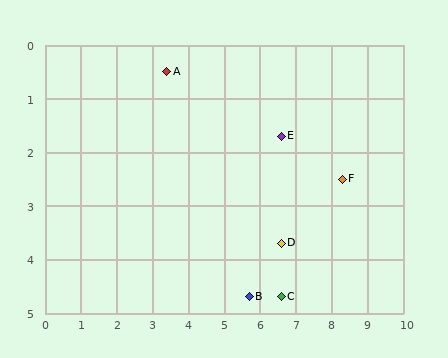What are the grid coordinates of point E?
Point E is at approximately (6.6, 1.7).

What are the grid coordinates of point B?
Point B is at approximately (5.7, 4.7).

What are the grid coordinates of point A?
Point A is at approximately (3.4, 0.5).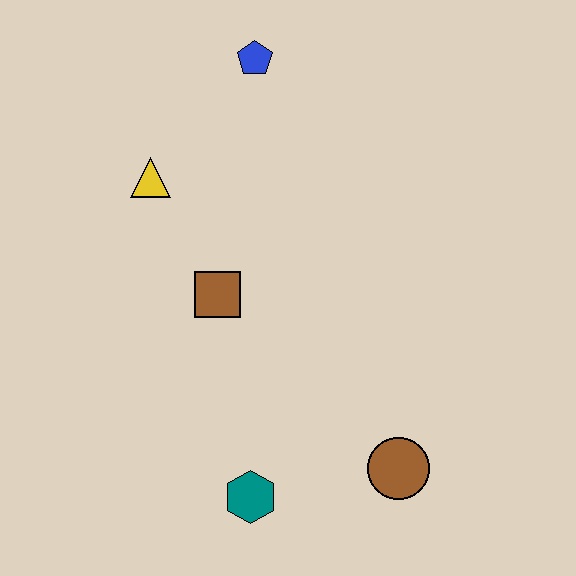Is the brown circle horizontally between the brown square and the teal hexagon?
No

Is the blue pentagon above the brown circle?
Yes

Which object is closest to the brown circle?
The teal hexagon is closest to the brown circle.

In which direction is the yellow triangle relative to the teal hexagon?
The yellow triangle is above the teal hexagon.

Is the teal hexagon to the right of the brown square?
Yes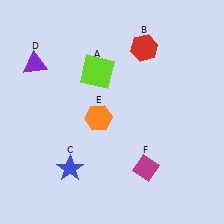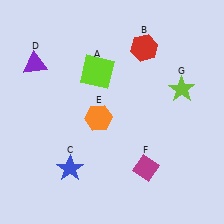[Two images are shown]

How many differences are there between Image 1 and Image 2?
There is 1 difference between the two images.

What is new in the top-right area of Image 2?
A lime star (G) was added in the top-right area of Image 2.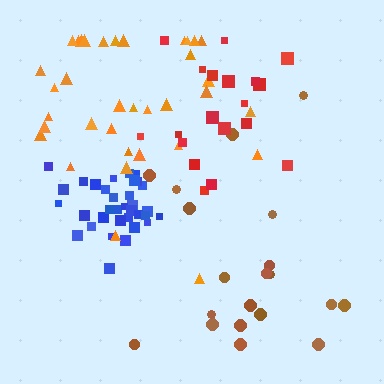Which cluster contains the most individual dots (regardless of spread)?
Orange (35).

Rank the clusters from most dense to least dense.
blue, red, orange, brown.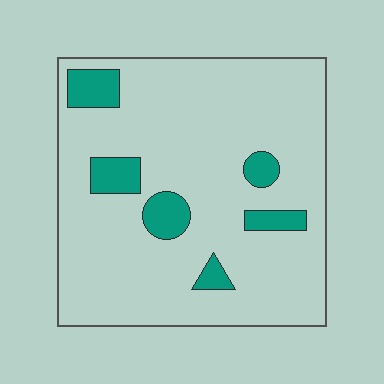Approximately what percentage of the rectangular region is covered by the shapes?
Approximately 10%.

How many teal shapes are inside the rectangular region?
6.